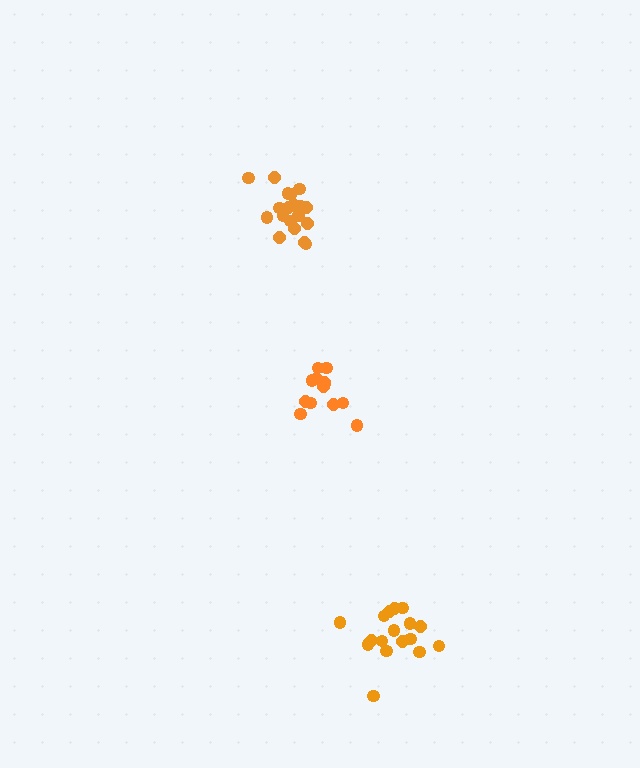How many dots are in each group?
Group 1: 13 dots, Group 2: 19 dots, Group 3: 17 dots (49 total).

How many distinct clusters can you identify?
There are 3 distinct clusters.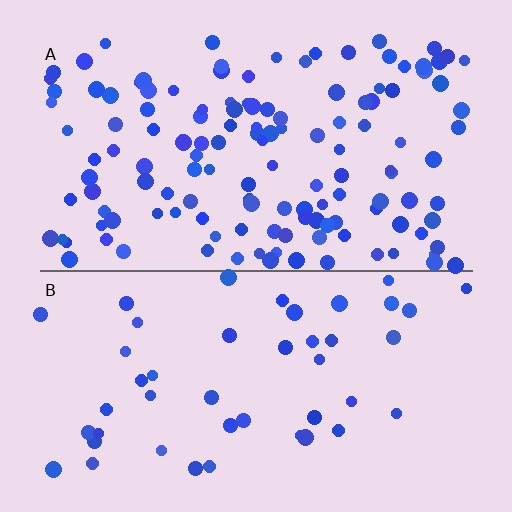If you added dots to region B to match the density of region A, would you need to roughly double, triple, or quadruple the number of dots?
Approximately triple.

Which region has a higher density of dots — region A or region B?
A (the top).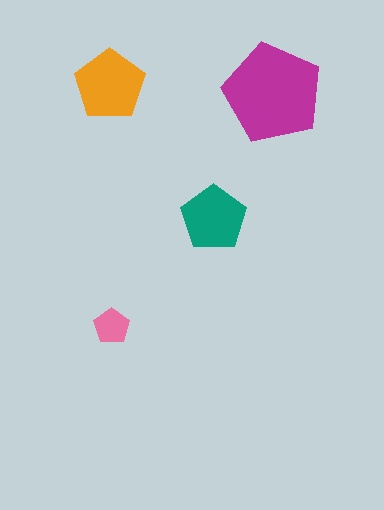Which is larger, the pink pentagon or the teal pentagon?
The teal one.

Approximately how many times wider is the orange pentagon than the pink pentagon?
About 2 times wider.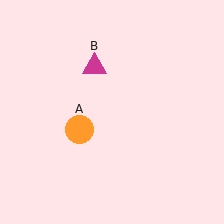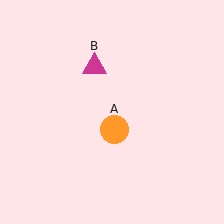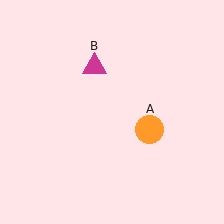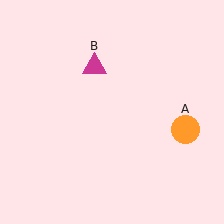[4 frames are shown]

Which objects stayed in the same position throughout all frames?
Magenta triangle (object B) remained stationary.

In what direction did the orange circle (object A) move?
The orange circle (object A) moved right.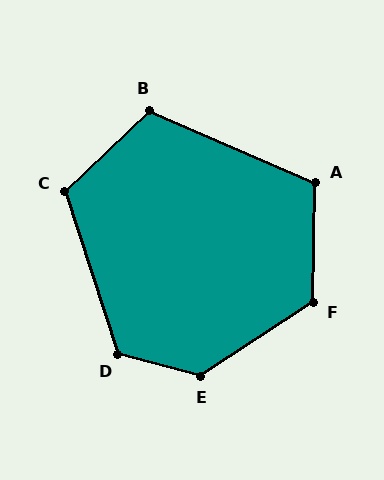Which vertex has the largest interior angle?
E, at approximately 132 degrees.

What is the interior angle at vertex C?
Approximately 116 degrees (obtuse).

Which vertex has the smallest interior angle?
A, at approximately 112 degrees.